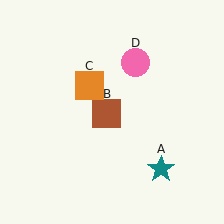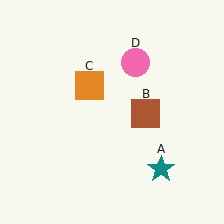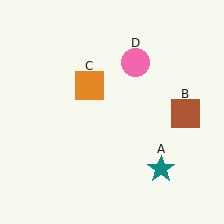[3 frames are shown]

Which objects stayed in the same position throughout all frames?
Teal star (object A) and orange square (object C) and pink circle (object D) remained stationary.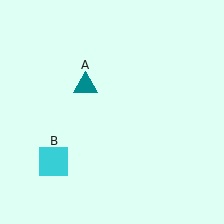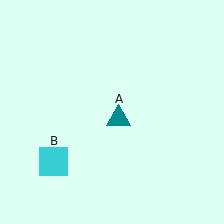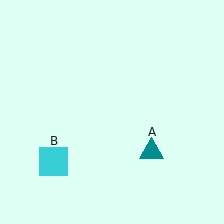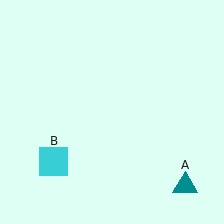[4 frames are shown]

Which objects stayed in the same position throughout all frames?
Cyan square (object B) remained stationary.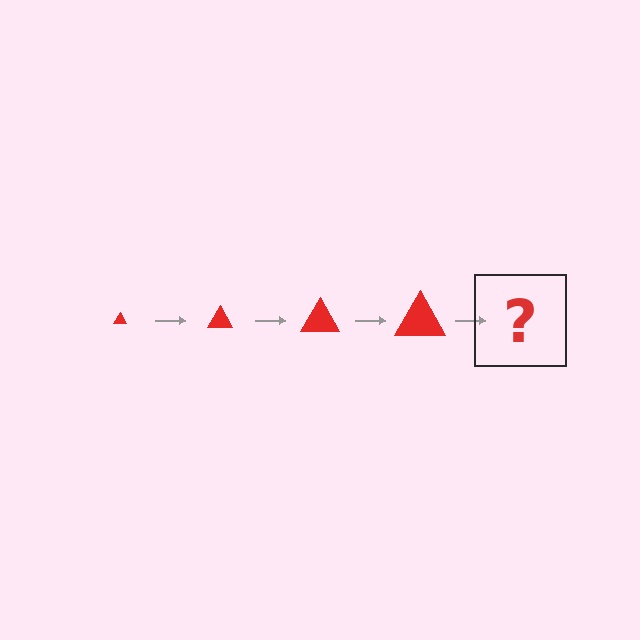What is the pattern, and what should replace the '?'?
The pattern is that the triangle gets progressively larger each step. The '?' should be a red triangle, larger than the previous one.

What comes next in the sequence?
The next element should be a red triangle, larger than the previous one.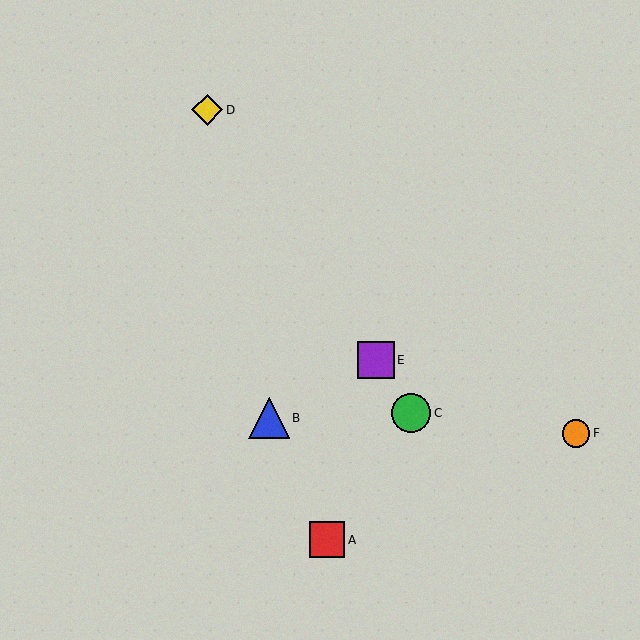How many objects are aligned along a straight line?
3 objects (C, D, E) are aligned along a straight line.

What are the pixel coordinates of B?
Object B is at (269, 418).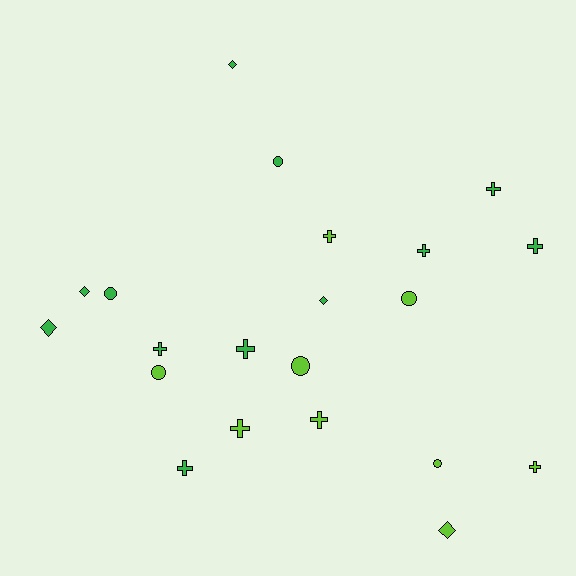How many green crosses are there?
There are 6 green crosses.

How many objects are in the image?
There are 21 objects.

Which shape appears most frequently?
Cross, with 10 objects.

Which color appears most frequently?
Green, with 12 objects.